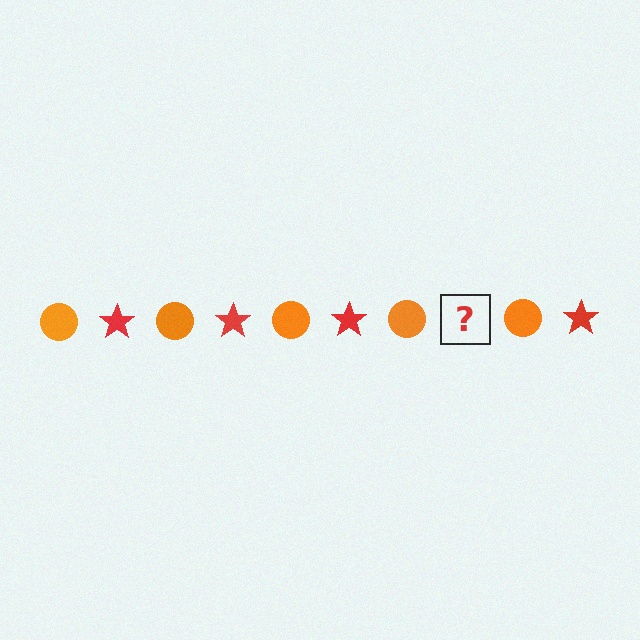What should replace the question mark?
The question mark should be replaced with a red star.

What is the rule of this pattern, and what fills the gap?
The rule is that the pattern alternates between orange circle and red star. The gap should be filled with a red star.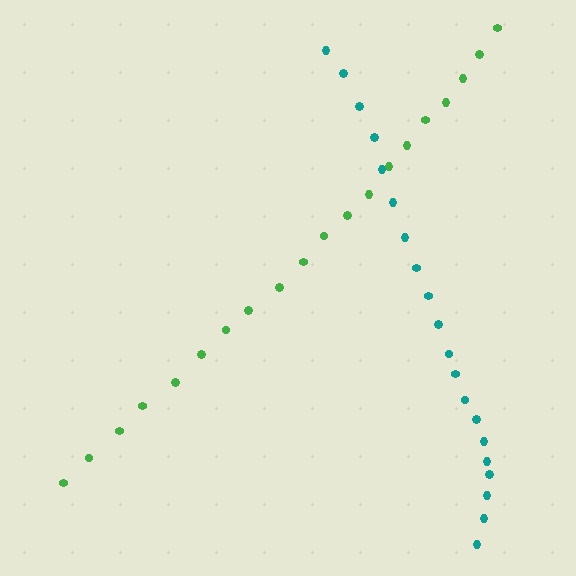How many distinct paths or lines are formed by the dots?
There are 2 distinct paths.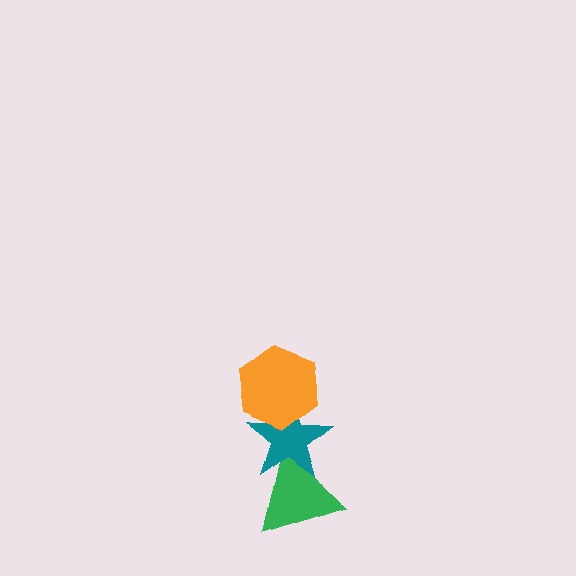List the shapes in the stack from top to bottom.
From top to bottom: the orange hexagon, the teal star, the green triangle.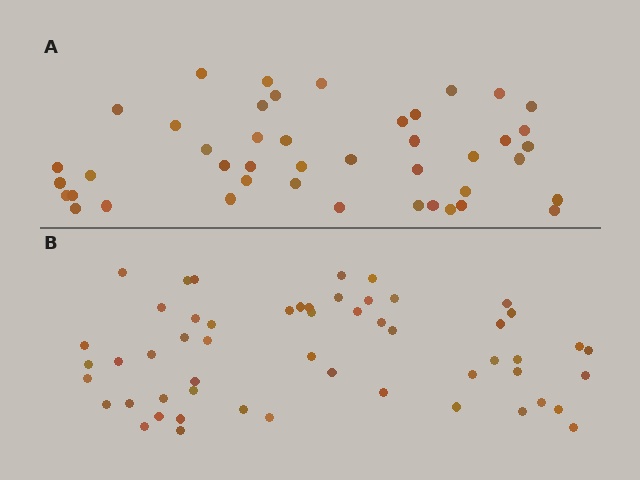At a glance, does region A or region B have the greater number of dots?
Region B (the bottom region) has more dots.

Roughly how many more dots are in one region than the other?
Region B has roughly 10 or so more dots than region A.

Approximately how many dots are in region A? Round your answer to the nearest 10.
About 40 dots. (The exact count is 44, which rounds to 40.)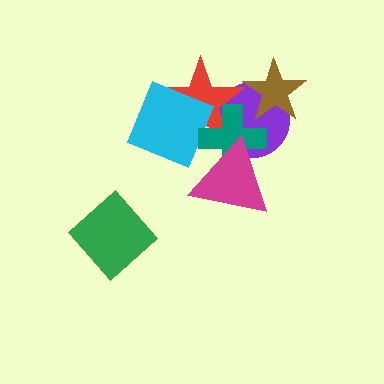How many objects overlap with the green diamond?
0 objects overlap with the green diamond.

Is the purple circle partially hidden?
Yes, it is partially covered by another shape.